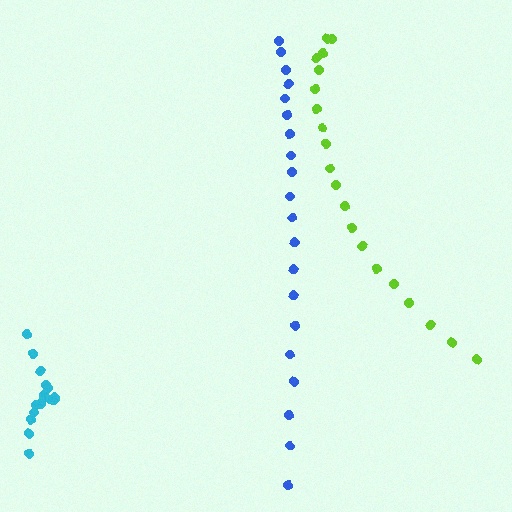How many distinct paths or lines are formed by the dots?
There are 3 distinct paths.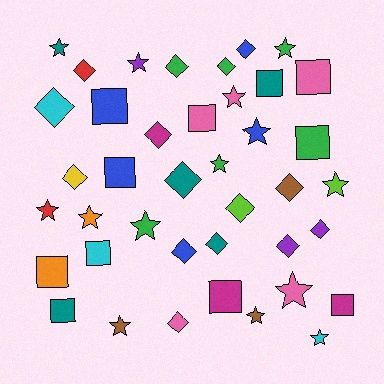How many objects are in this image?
There are 40 objects.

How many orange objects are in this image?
There are 2 orange objects.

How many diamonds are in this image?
There are 15 diamonds.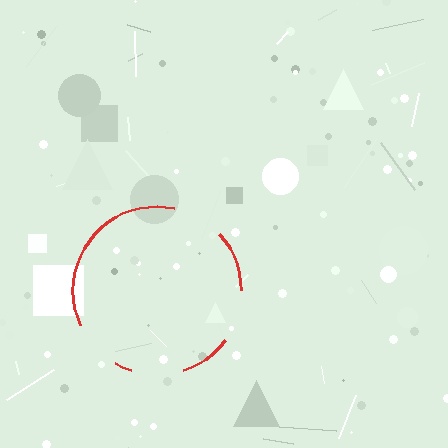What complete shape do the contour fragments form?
The contour fragments form a circle.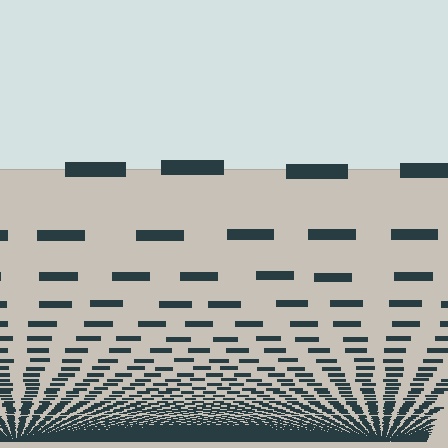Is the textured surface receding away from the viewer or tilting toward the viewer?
The surface appears to tilt toward the viewer. Texture elements get larger and sparser toward the top.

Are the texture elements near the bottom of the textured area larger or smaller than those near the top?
Smaller. The gradient is inverted — elements near the bottom are smaller and denser.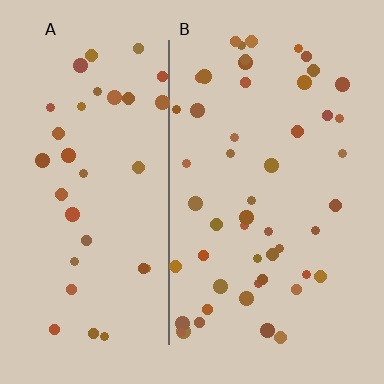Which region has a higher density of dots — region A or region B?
B (the right).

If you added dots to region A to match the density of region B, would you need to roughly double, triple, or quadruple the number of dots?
Approximately double.